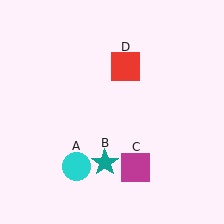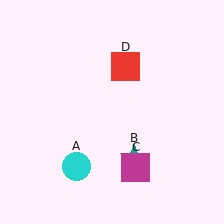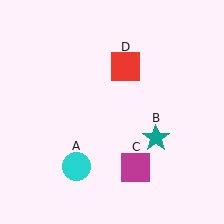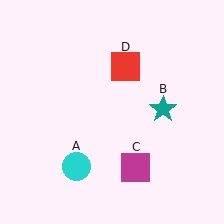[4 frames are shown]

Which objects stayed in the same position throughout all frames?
Cyan circle (object A) and magenta square (object C) and red square (object D) remained stationary.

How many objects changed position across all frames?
1 object changed position: teal star (object B).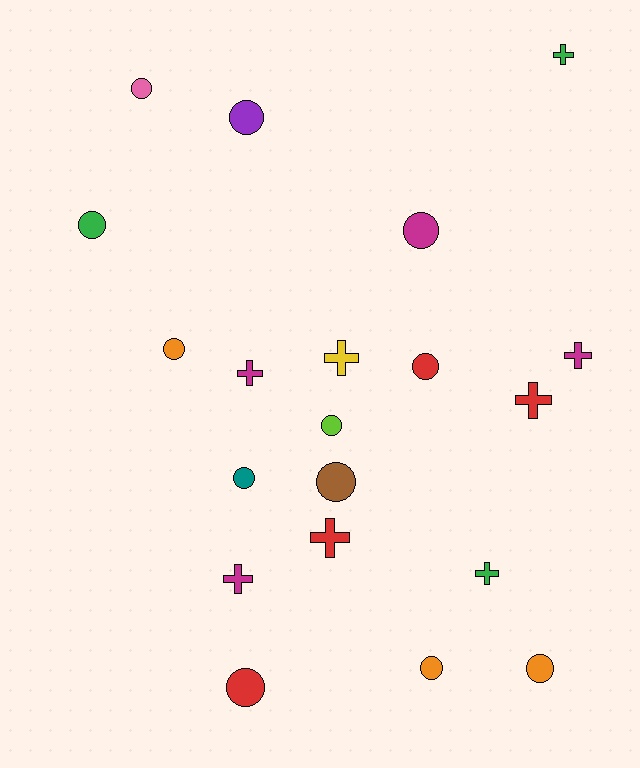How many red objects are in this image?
There are 4 red objects.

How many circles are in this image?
There are 12 circles.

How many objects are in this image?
There are 20 objects.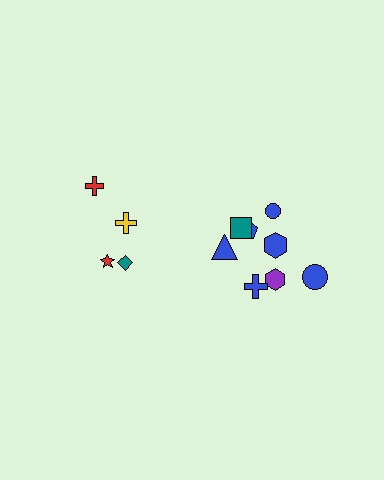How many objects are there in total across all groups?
There are 12 objects.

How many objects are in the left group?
There are 4 objects.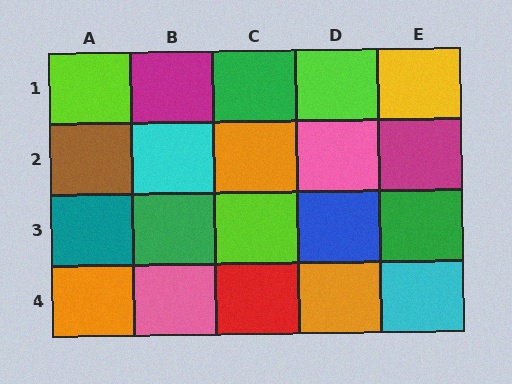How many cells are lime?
3 cells are lime.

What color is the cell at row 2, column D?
Pink.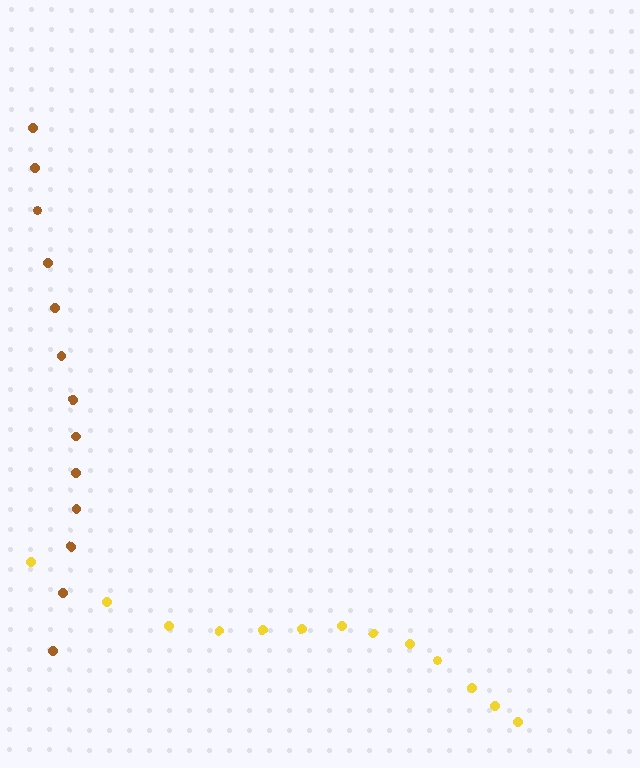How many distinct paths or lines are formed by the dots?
There are 2 distinct paths.